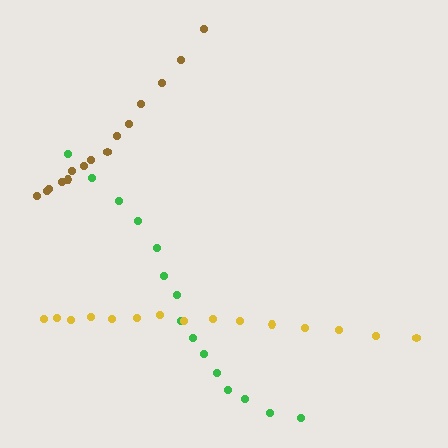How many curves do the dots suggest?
There are 3 distinct paths.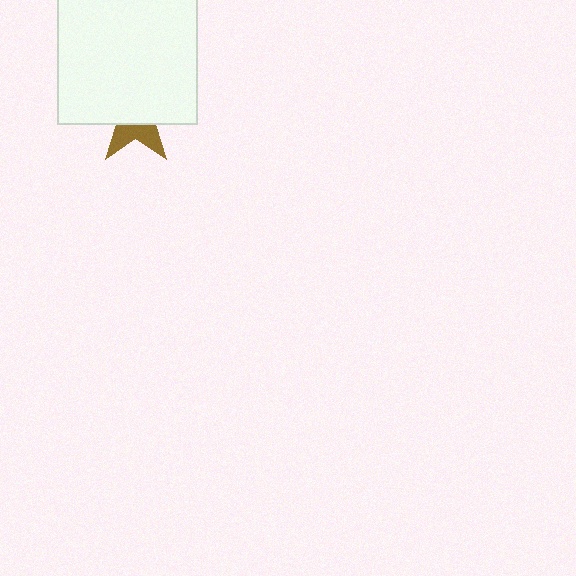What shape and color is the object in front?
The object in front is a white square.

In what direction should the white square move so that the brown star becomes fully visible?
The white square should move up. That is the shortest direction to clear the overlap and leave the brown star fully visible.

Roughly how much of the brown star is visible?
A small part of it is visible (roughly 35%).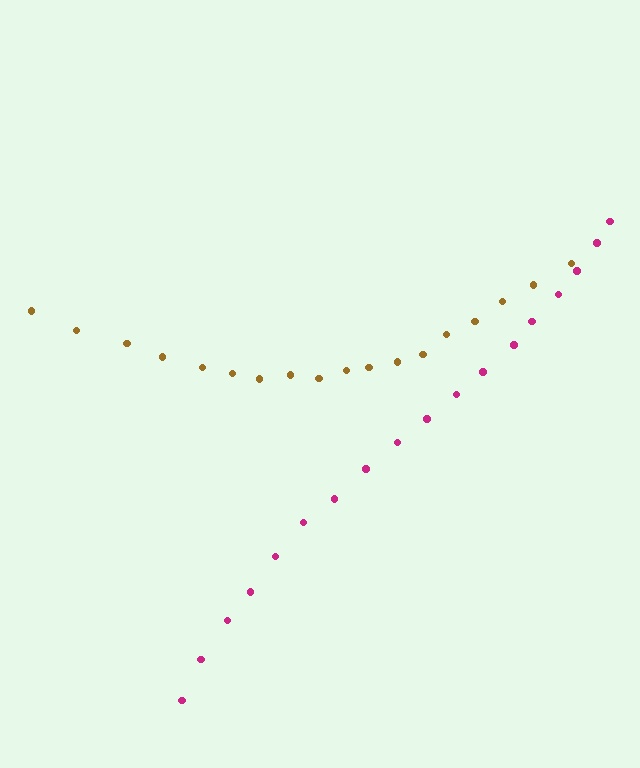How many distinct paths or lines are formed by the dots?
There are 2 distinct paths.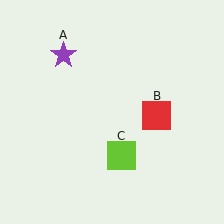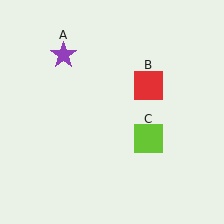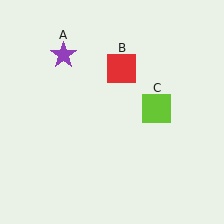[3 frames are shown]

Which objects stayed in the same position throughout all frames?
Purple star (object A) remained stationary.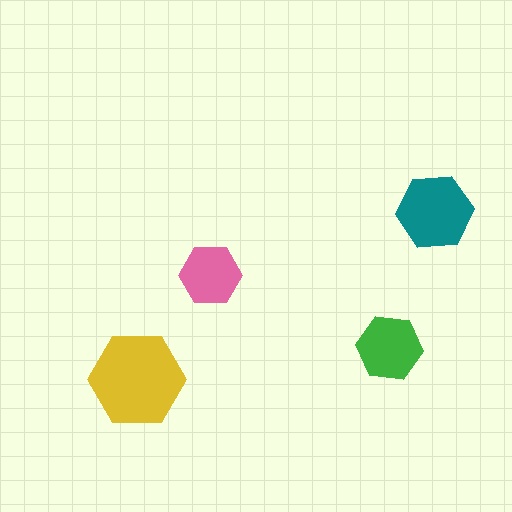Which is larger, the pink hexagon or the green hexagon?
The green one.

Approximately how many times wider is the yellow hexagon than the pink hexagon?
About 1.5 times wider.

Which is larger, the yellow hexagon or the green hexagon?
The yellow one.